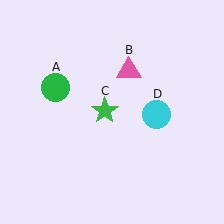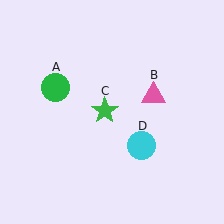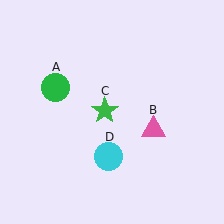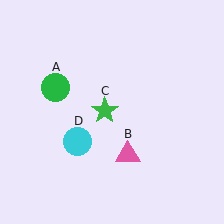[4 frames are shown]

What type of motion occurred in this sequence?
The pink triangle (object B), cyan circle (object D) rotated clockwise around the center of the scene.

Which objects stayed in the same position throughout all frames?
Green circle (object A) and green star (object C) remained stationary.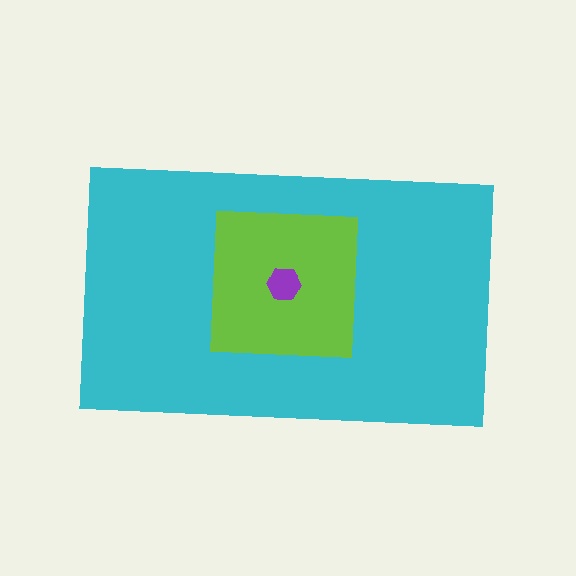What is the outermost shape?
The cyan rectangle.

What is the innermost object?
The purple hexagon.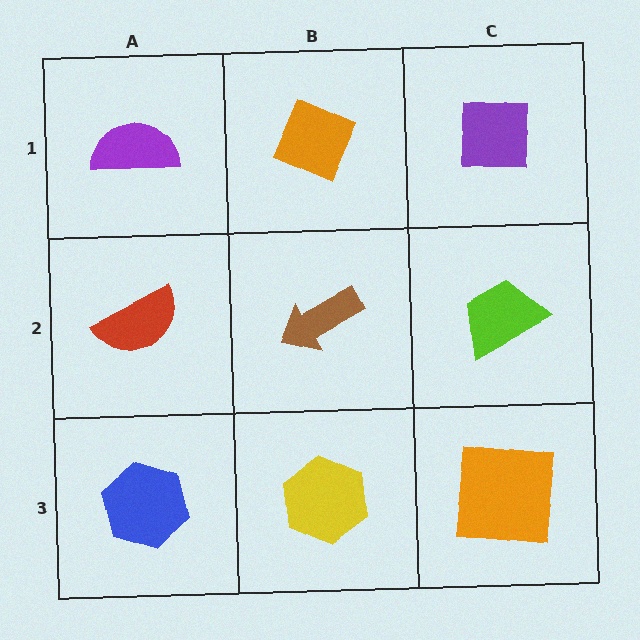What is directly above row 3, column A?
A red semicircle.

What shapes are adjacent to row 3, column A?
A red semicircle (row 2, column A), a yellow hexagon (row 3, column B).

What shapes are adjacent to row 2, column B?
An orange diamond (row 1, column B), a yellow hexagon (row 3, column B), a red semicircle (row 2, column A), a lime trapezoid (row 2, column C).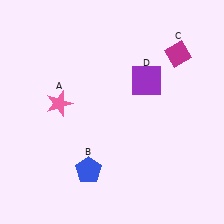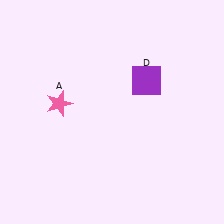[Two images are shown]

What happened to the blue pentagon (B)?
The blue pentagon (B) was removed in Image 2. It was in the bottom-left area of Image 1.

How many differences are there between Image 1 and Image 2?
There are 2 differences between the two images.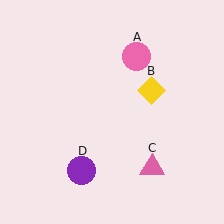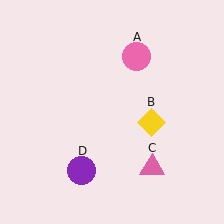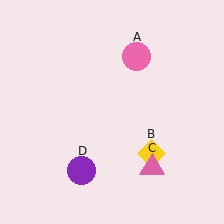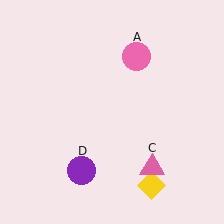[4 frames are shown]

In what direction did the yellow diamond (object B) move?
The yellow diamond (object B) moved down.